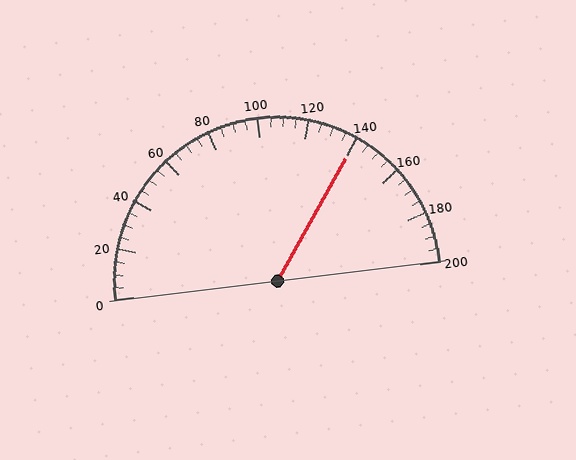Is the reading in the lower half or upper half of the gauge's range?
The reading is in the upper half of the range (0 to 200).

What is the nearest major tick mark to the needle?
The nearest major tick mark is 140.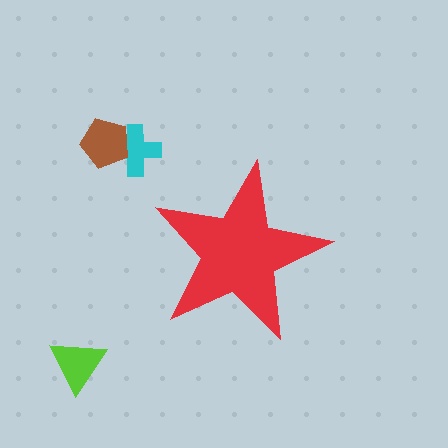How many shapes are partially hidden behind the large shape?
0 shapes are partially hidden.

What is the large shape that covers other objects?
A red star.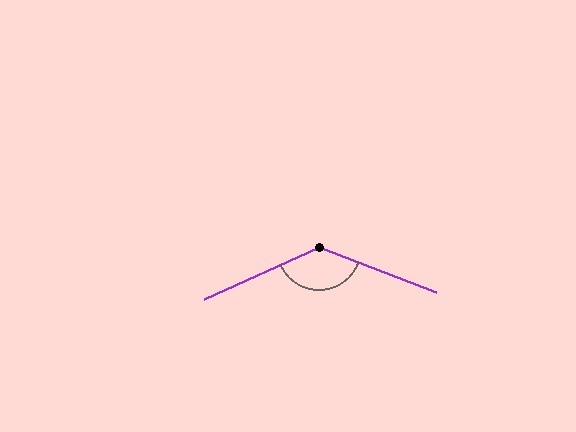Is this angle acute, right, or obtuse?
It is obtuse.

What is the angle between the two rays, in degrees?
Approximately 135 degrees.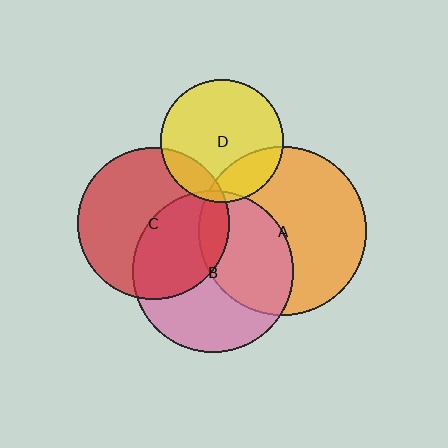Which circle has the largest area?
Circle A (orange).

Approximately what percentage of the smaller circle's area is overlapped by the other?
Approximately 45%.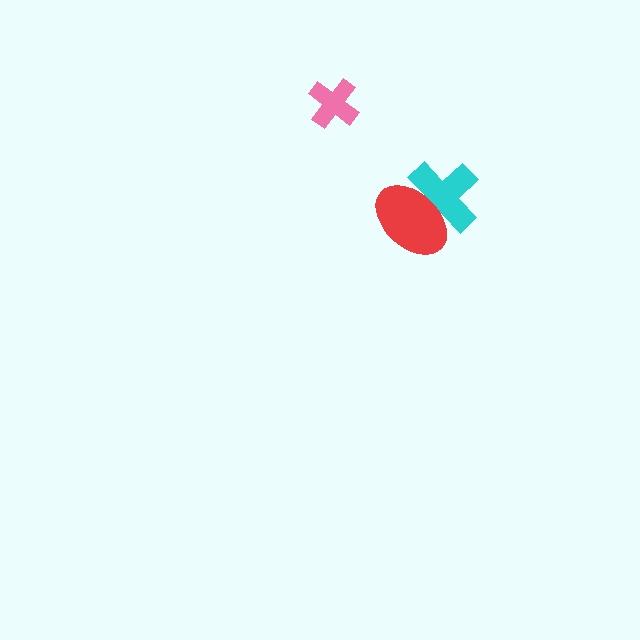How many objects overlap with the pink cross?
0 objects overlap with the pink cross.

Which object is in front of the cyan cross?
The red ellipse is in front of the cyan cross.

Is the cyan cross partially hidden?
Yes, it is partially covered by another shape.